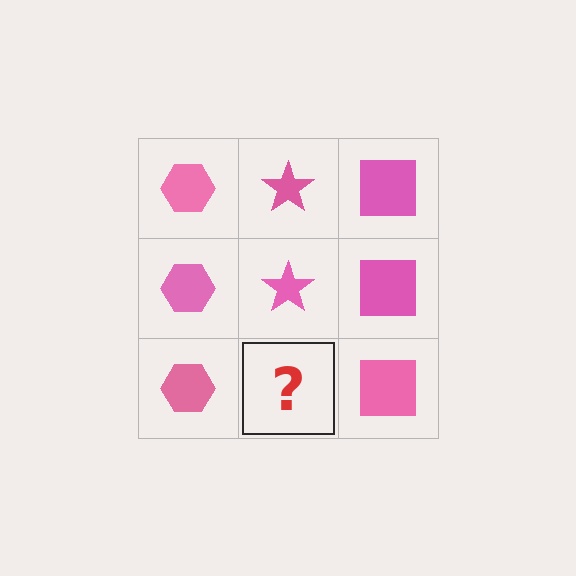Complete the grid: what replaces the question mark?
The question mark should be replaced with a pink star.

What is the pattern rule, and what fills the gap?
The rule is that each column has a consistent shape. The gap should be filled with a pink star.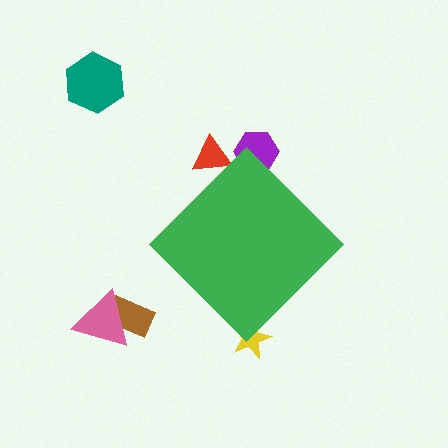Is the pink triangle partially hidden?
No, the pink triangle is fully visible.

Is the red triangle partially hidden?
Yes, the red triangle is partially hidden behind the green diamond.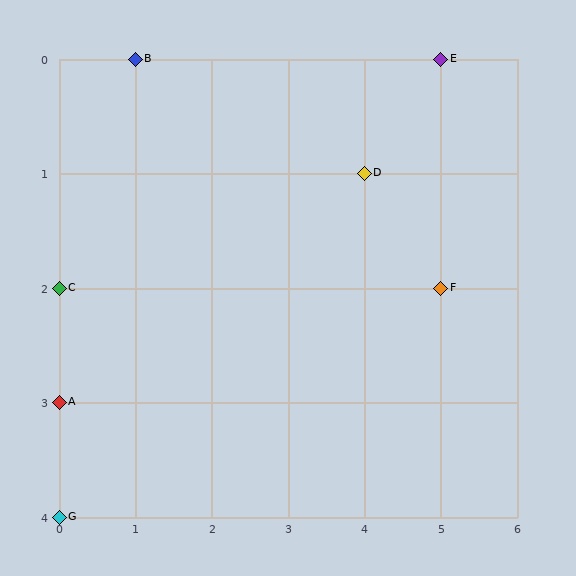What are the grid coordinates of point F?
Point F is at grid coordinates (5, 2).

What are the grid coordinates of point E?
Point E is at grid coordinates (5, 0).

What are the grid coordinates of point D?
Point D is at grid coordinates (4, 1).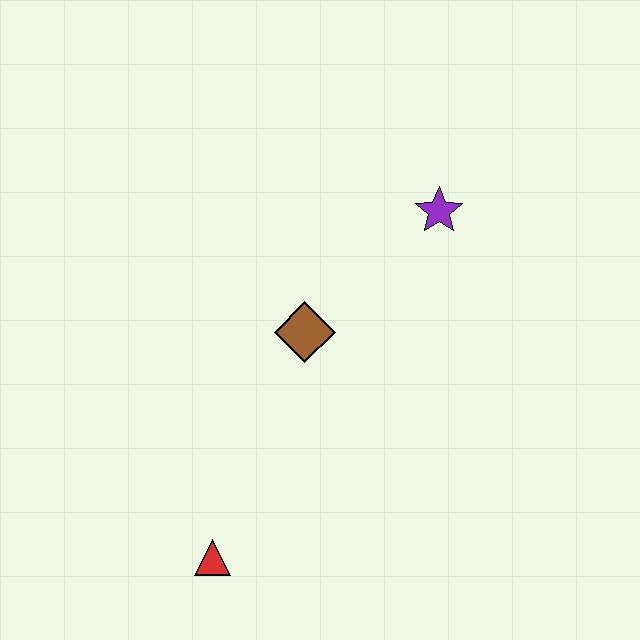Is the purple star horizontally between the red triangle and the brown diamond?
No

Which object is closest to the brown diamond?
The purple star is closest to the brown diamond.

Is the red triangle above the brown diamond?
No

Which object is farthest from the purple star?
The red triangle is farthest from the purple star.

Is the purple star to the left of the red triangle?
No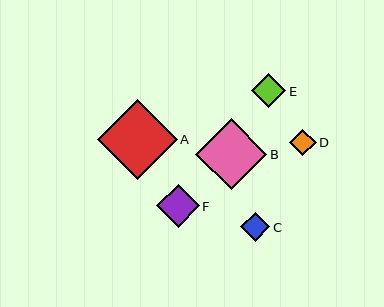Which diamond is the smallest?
Diamond D is the smallest with a size of approximately 27 pixels.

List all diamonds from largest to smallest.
From largest to smallest: A, B, F, E, C, D.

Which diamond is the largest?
Diamond A is the largest with a size of approximately 80 pixels.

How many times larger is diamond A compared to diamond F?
Diamond A is approximately 1.9 times the size of diamond F.